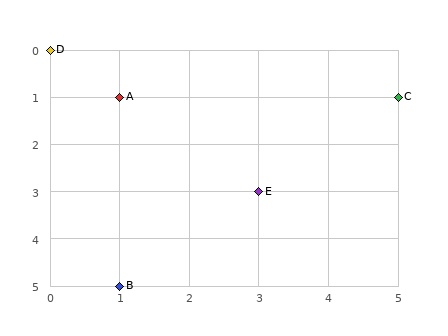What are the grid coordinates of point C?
Point C is at grid coordinates (5, 1).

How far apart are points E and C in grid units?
Points E and C are 2 columns and 2 rows apart (about 2.8 grid units diagonally).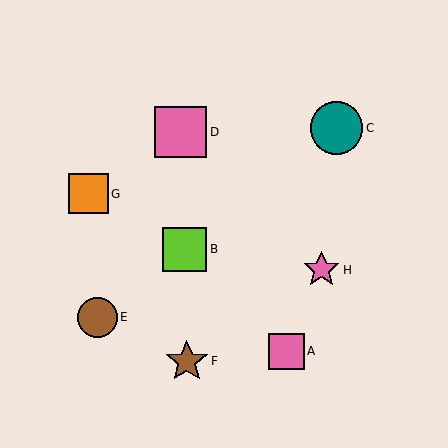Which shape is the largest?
The teal circle (labeled C) is the largest.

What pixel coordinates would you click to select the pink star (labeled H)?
Click at (322, 270) to select the pink star H.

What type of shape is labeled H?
Shape H is a pink star.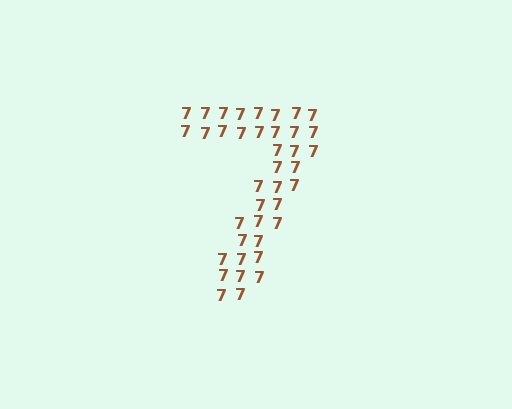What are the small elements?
The small elements are digit 7's.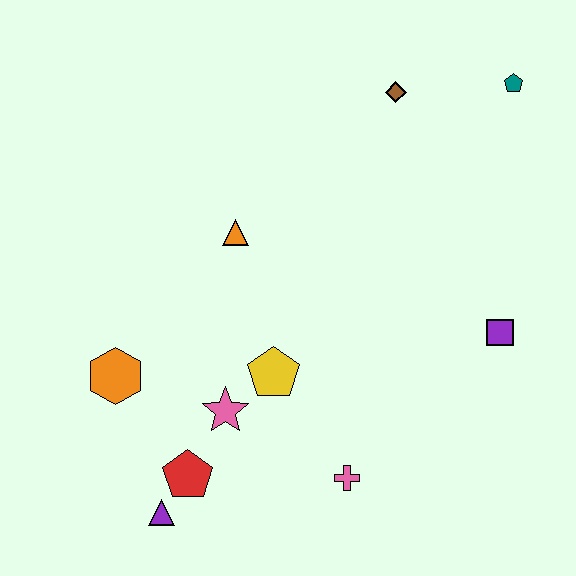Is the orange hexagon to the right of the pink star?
No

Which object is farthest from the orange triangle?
The teal pentagon is farthest from the orange triangle.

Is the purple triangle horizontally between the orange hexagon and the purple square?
Yes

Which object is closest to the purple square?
The pink cross is closest to the purple square.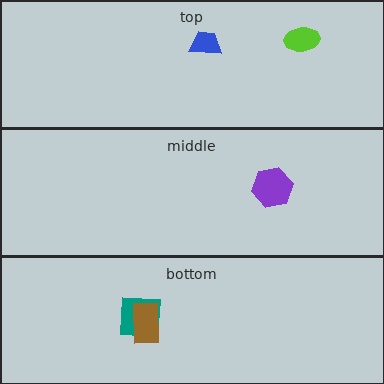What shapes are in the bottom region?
The teal square, the brown rectangle.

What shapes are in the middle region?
The purple hexagon.